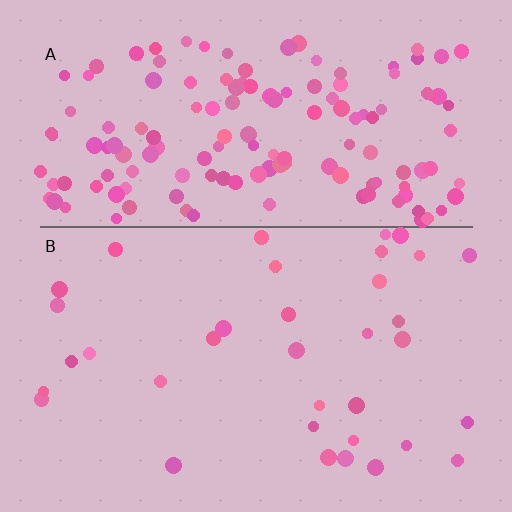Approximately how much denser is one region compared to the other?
Approximately 4.3× — region A over region B.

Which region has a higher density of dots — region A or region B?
A (the top).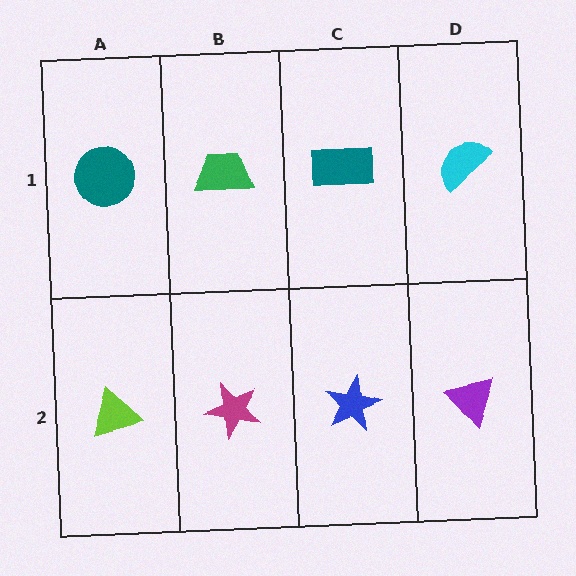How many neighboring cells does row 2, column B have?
3.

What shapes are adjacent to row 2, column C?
A teal rectangle (row 1, column C), a magenta star (row 2, column B), a purple triangle (row 2, column D).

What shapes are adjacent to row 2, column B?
A green trapezoid (row 1, column B), a lime triangle (row 2, column A), a blue star (row 2, column C).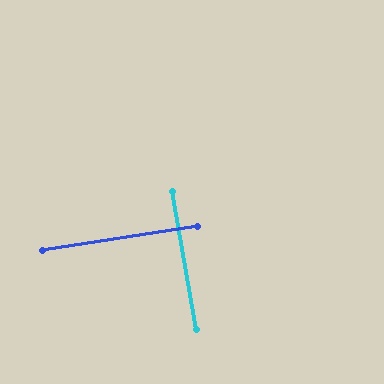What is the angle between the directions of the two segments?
Approximately 89 degrees.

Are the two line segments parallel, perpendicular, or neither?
Perpendicular — they meet at approximately 89°.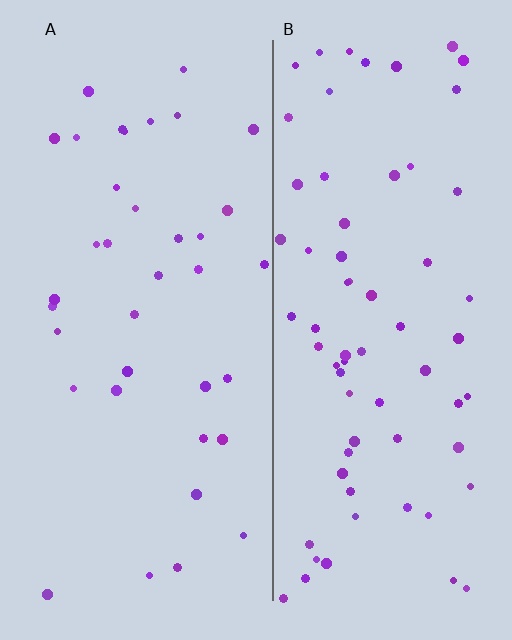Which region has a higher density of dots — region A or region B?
B (the right).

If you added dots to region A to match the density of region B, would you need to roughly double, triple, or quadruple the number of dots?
Approximately double.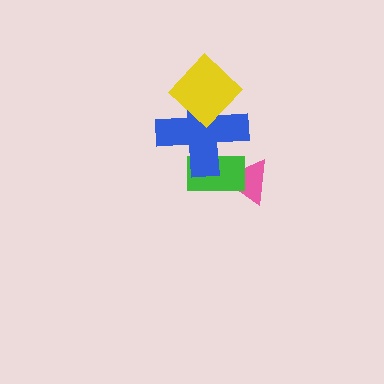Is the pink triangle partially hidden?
Yes, it is partially covered by another shape.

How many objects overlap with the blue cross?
2 objects overlap with the blue cross.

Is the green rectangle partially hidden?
Yes, it is partially covered by another shape.